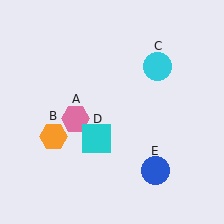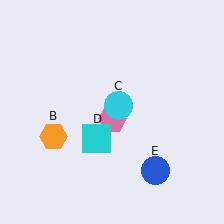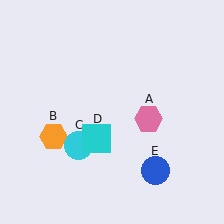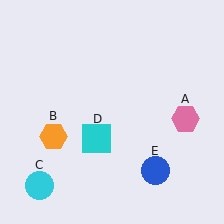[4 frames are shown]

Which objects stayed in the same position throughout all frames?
Orange hexagon (object B) and cyan square (object D) and blue circle (object E) remained stationary.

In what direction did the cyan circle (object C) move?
The cyan circle (object C) moved down and to the left.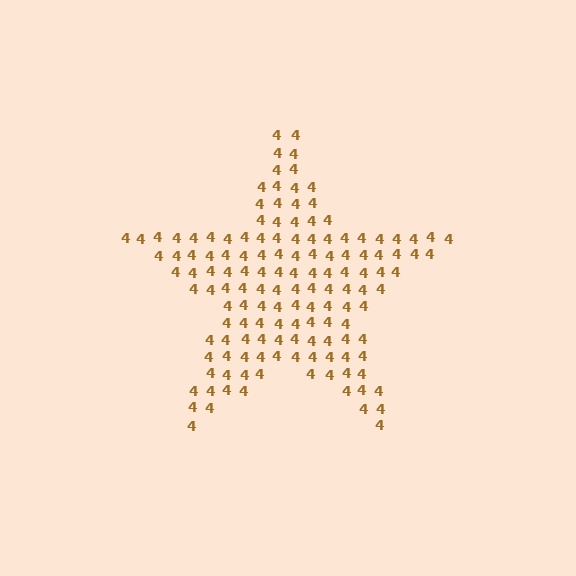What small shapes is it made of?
It is made of small digit 4's.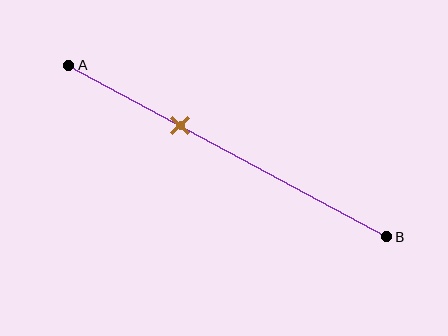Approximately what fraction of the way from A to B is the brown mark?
The brown mark is approximately 35% of the way from A to B.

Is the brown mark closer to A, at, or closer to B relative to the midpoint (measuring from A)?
The brown mark is closer to point A than the midpoint of segment AB.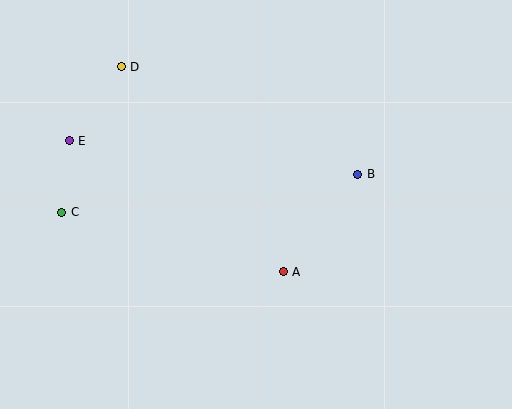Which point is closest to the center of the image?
Point A at (283, 272) is closest to the center.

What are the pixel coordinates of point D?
Point D is at (121, 67).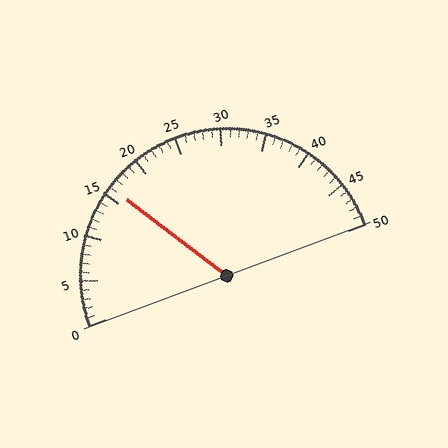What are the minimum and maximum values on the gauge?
The gauge ranges from 0 to 50.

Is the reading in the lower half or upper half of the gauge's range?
The reading is in the lower half of the range (0 to 50).